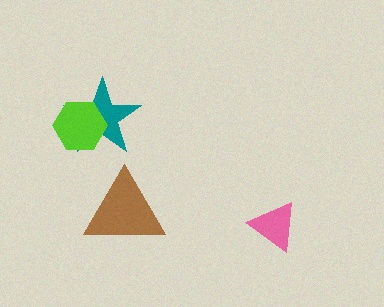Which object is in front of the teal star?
The lime hexagon is in front of the teal star.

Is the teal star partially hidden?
Yes, it is partially covered by another shape.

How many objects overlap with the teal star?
1 object overlaps with the teal star.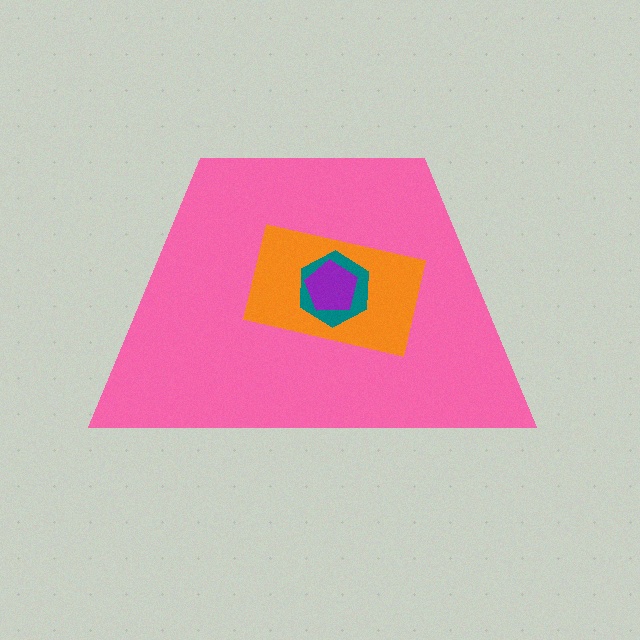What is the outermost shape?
The pink trapezoid.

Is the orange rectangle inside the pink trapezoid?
Yes.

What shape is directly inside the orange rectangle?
The teal hexagon.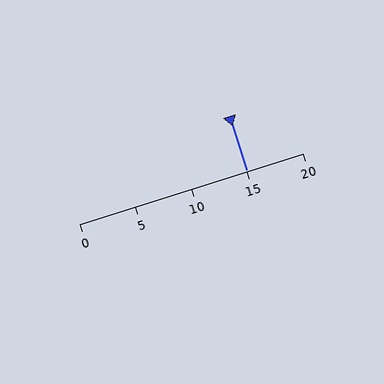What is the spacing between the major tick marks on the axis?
The major ticks are spaced 5 apart.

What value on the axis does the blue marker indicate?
The marker indicates approximately 15.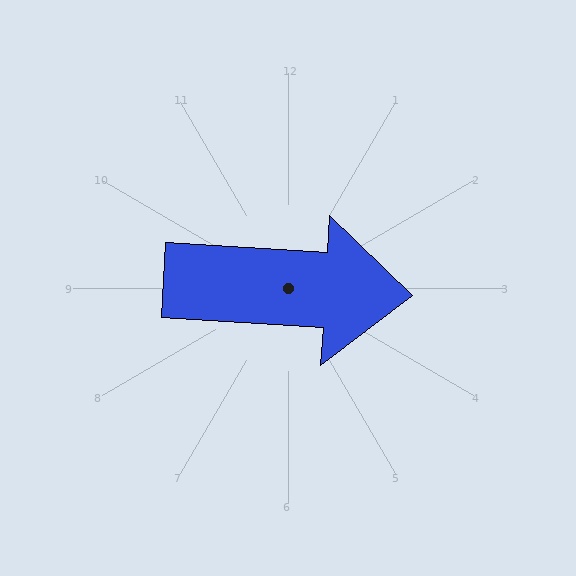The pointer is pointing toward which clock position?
Roughly 3 o'clock.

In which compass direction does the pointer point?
East.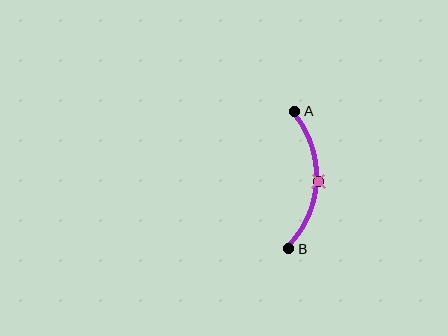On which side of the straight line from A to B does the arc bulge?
The arc bulges to the right of the straight line connecting A and B.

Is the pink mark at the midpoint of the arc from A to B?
Yes. The pink mark lies on the arc at equal arc-length from both A and B — it is the arc midpoint.